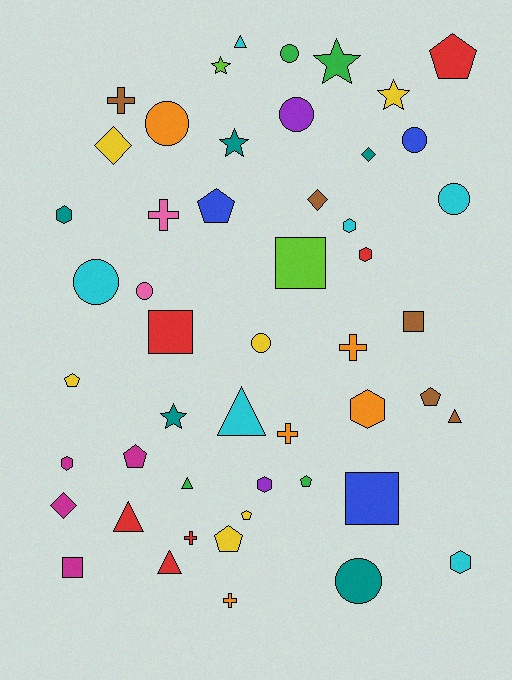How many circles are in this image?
There are 9 circles.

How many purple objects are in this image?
There are 2 purple objects.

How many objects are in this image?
There are 50 objects.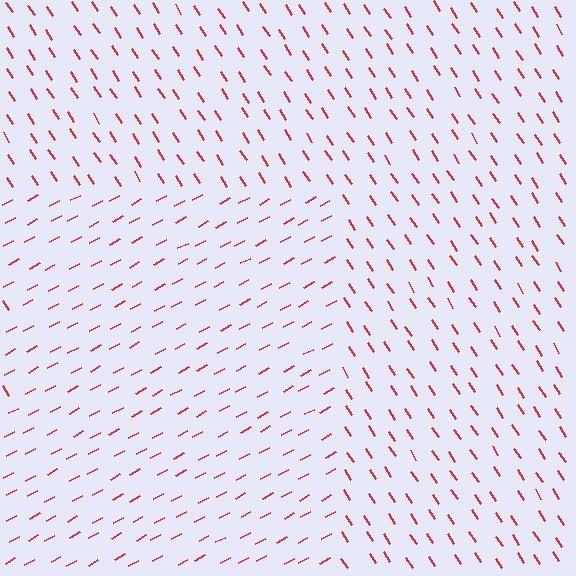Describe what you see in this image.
The image is filled with small red line segments. A rectangle region in the image has lines oriented differently from the surrounding lines, creating a visible texture boundary.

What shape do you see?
I see a rectangle.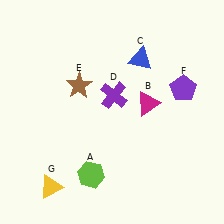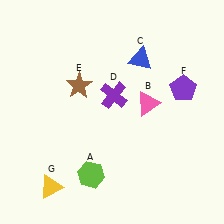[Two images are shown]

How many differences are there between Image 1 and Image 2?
There is 1 difference between the two images.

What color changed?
The triangle (B) changed from magenta in Image 1 to pink in Image 2.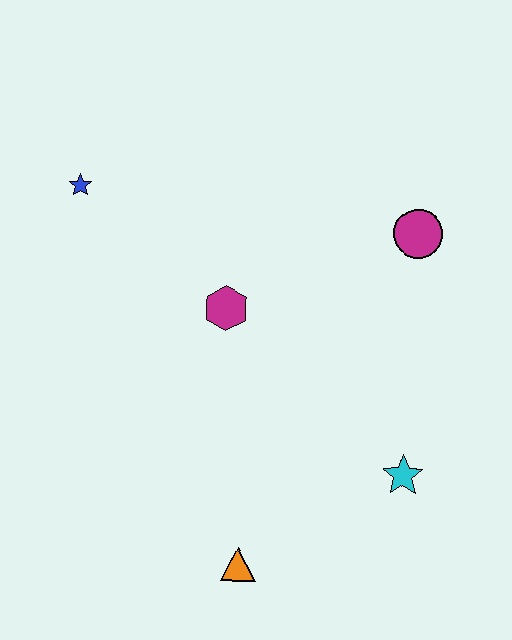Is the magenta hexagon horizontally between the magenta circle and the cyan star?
No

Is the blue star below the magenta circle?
No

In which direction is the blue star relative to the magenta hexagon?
The blue star is to the left of the magenta hexagon.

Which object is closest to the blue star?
The magenta hexagon is closest to the blue star.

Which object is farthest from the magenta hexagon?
The orange triangle is farthest from the magenta hexagon.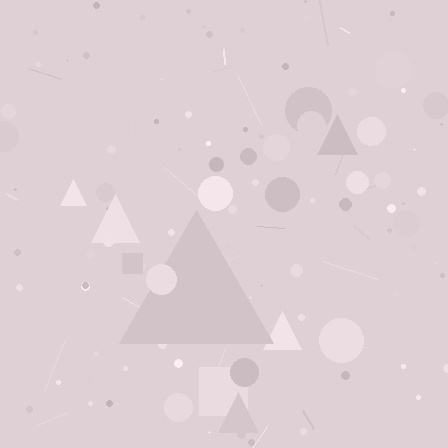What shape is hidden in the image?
A triangle is hidden in the image.